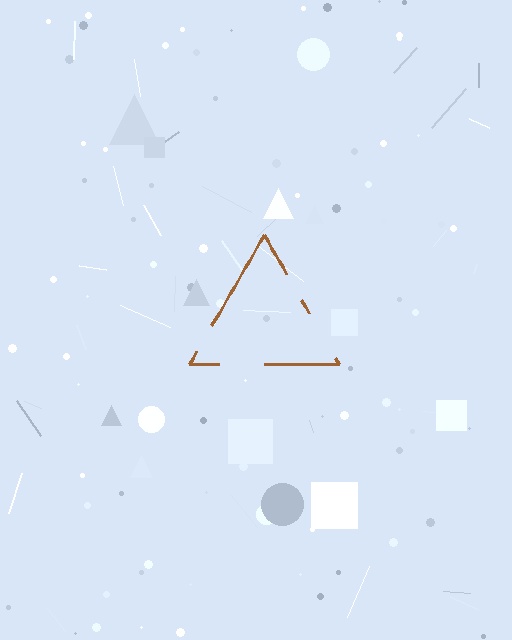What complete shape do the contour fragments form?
The contour fragments form a triangle.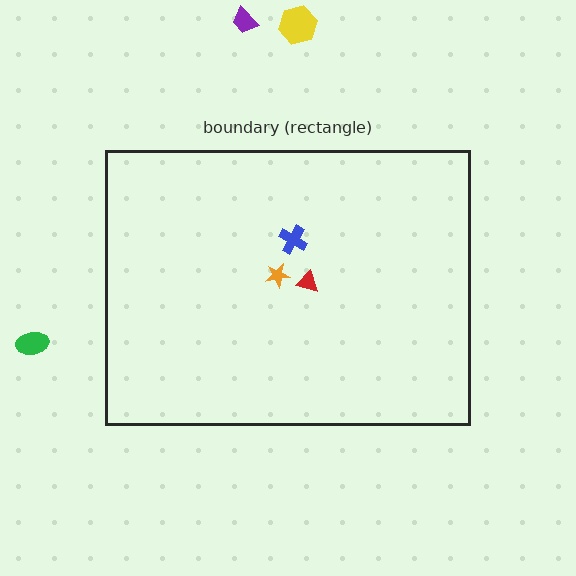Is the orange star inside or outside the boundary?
Inside.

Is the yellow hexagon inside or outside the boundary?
Outside.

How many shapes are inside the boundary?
3 inside, 3 outside.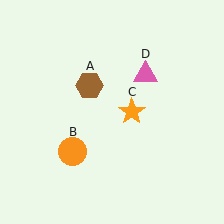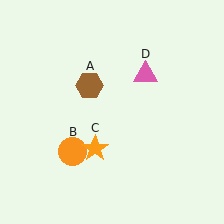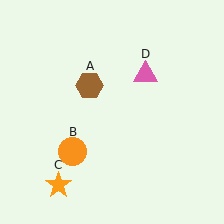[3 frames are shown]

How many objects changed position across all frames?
1 object changed position: orange star (object C).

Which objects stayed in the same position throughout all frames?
Brown hexagon (object A) and orange circle (object B) and pink triangle (object D) remained stationary.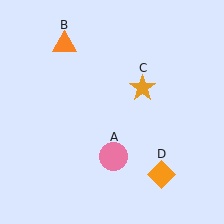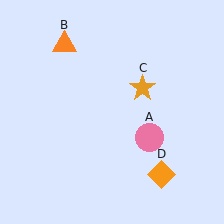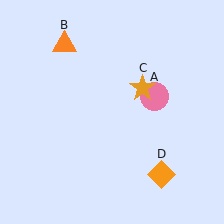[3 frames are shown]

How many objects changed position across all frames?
1 object changed position: pink circle (object A).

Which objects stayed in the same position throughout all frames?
Orange triangle (object B) and orange star (object C) and orange diamond (object D) remained stationary.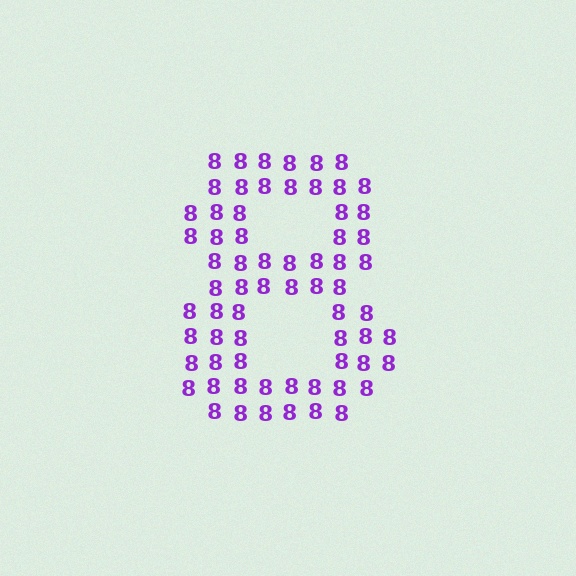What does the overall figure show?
The overall figure shows the digit 8.